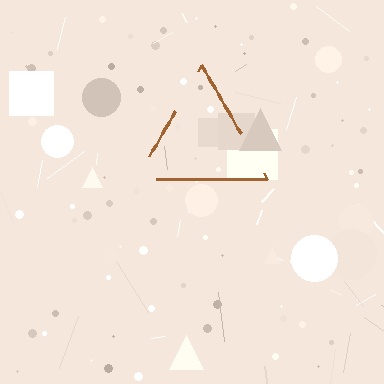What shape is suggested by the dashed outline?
The dashed outline suggests a triangle.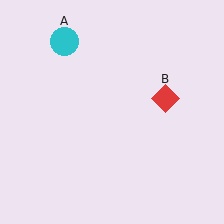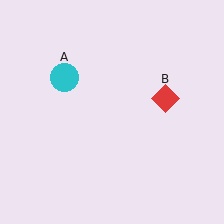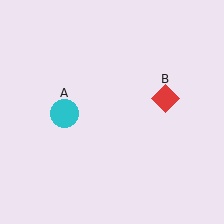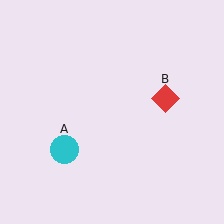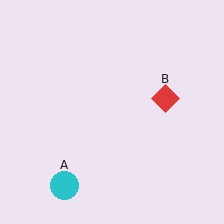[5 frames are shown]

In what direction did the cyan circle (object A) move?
The cyan circle (object A) moved down.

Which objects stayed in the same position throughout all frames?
Red diamond (object B) remained stationary.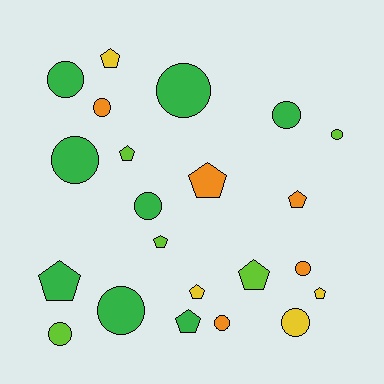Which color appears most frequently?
Green, with 8 objects.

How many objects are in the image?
There are 22 objects.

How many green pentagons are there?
There are 2 green pentagons.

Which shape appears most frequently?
Circle, with 12 objects.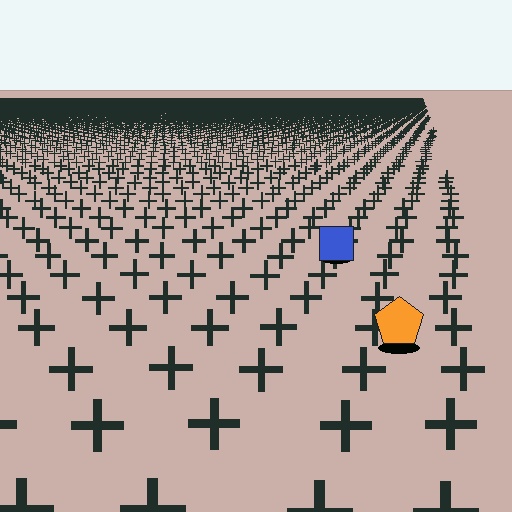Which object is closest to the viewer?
The orange pentagon is closest. The texture marks near it are larger and more spread out.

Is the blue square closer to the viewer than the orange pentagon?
No. The orange pentagon is closer — you can tell from the texture gradient: the ground texture is coarser near it.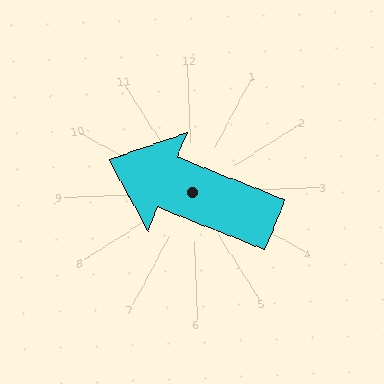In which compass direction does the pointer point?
Northwest.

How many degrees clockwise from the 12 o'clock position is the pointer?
Approximately 294 degrees.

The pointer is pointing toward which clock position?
Roughly 10 o'clock.